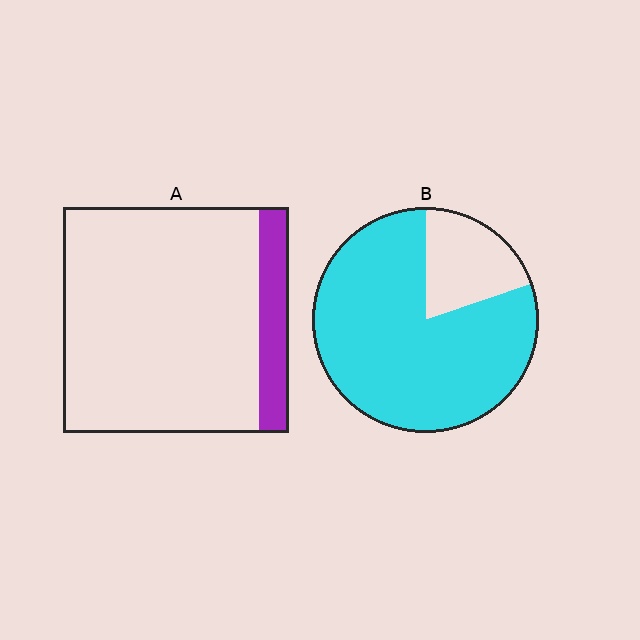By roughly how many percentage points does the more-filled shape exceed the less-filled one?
By roughly 65 percentage points (B over A).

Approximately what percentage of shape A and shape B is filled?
A is approximately 15% and B is approximately 80%.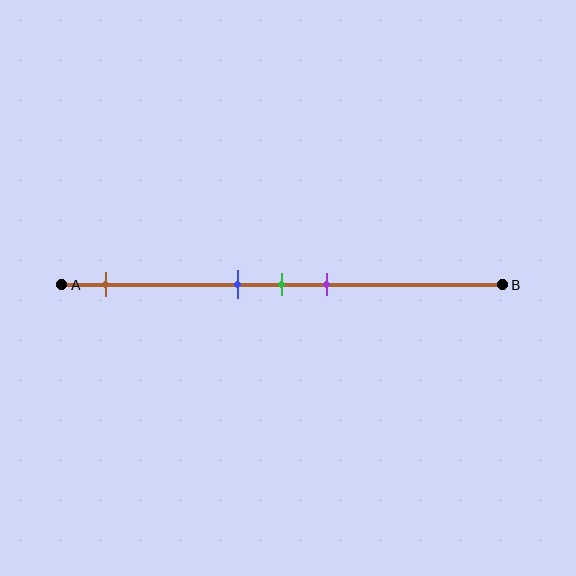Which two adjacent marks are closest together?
The blue and green marks are the closest adjacent pair.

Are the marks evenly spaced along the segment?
No, the marks are not evenly spaced.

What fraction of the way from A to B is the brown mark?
The brown mark is approximately 10% (0.1) of the way from A to B.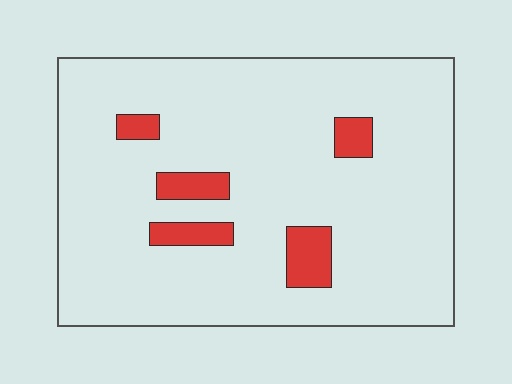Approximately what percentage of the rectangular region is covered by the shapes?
Approximately 10%.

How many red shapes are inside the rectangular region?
5.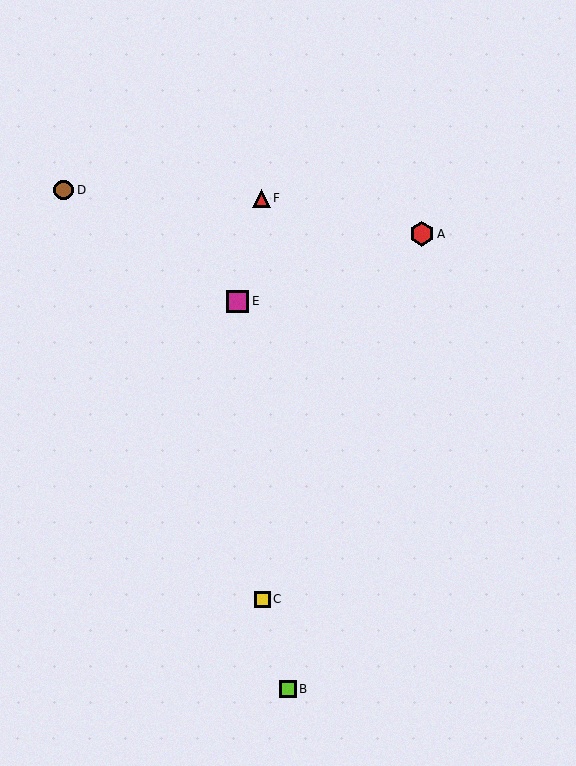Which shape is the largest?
The red hexagon (labeled A) is the largest.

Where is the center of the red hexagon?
The center of the red hexagon is at (422, 234).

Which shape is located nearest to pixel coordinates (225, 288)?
The magenta square (labeled E) at (238, 301) is nearest to that location.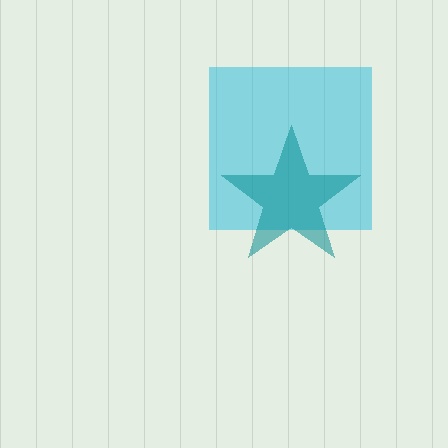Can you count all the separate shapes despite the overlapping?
Yes, there are 2 separate shapes.